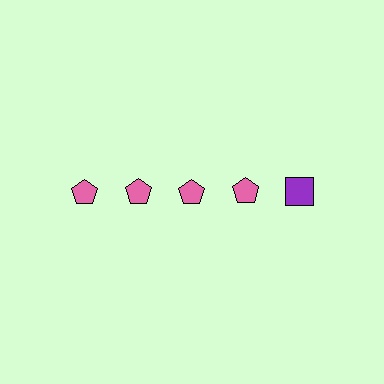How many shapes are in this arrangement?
There are 5 shapes arranged in a grid pattern.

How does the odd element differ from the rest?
It differs in both color (purple instead of pink) and shape (square instead of pentagon).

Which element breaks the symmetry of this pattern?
The purple square in the top row, rightmost column breaks the symmetry. All other shapes are pink pentagons.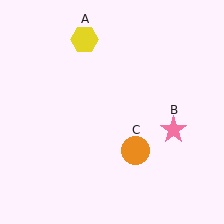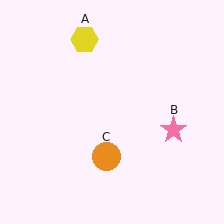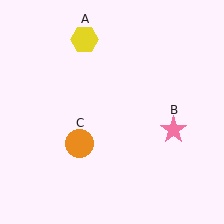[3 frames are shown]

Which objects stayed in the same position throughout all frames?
Yellow hexagon (object A) and pink star (object B) remained stationary.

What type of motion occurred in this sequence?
The orange circle (object C) rotated clockwise around the center of the scene.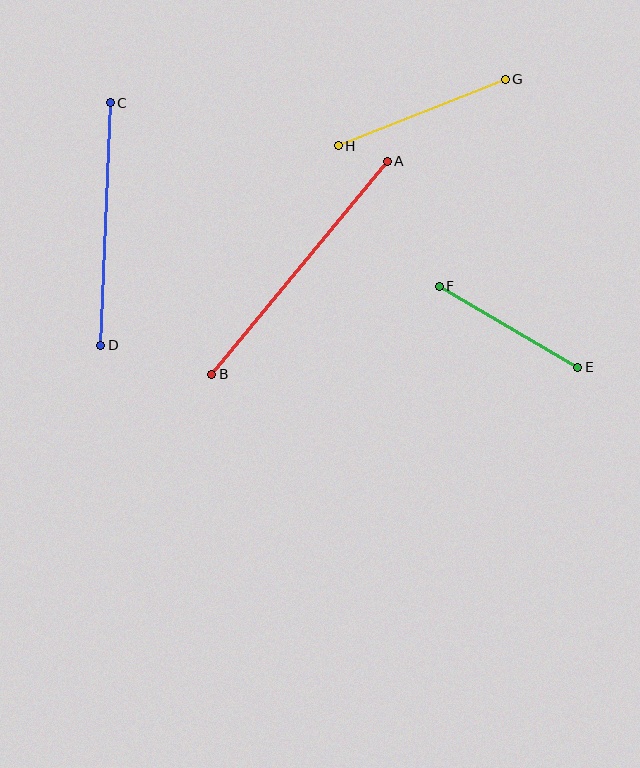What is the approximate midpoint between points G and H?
The midpoint is at approximately (422, 113) pixels.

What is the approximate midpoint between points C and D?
The midpoint is at approximately (106, 224) pixels.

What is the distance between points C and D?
The distance is approximately 243 pixels.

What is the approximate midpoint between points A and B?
The midpoint is at approximately (299, 268) pixels.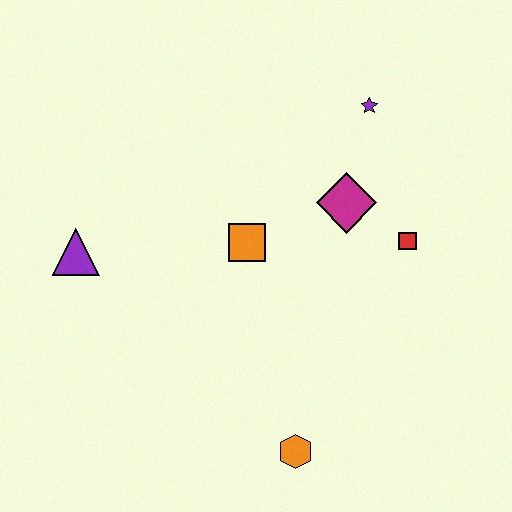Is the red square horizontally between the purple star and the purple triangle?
No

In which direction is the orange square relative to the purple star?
The orange square is below the purple star.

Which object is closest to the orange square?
The magenta diamond is closest to the orange square.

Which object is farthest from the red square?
The purple triangle is farthest from the red square.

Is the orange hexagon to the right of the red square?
No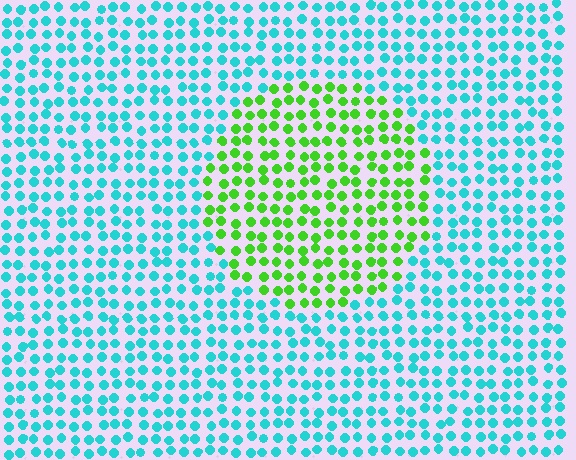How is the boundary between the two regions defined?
The boundary is defined purely by a slight shift in hue (about 68 degrees). Spacing, size, and orientation are identical on both sides.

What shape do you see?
I see a circle.